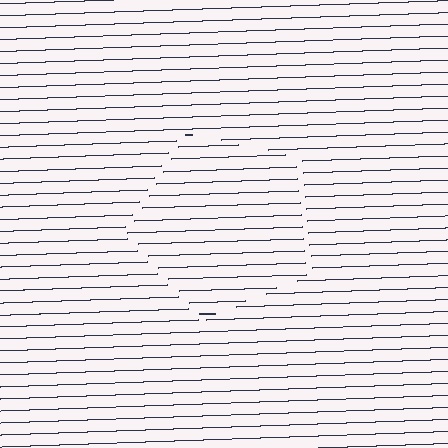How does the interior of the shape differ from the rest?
The interior of the shape contains the same grating, shifted by half a period — the contour is defined by the phase discontinuity where line-ends from the inner and outer gratings abut.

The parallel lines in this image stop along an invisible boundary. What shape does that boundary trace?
An illusory pentagon. The interior of the shape contains the same grating, shifted by half a period — the contour is defined by the phase discontinuity where line-ends from the inner and outer gratings abut.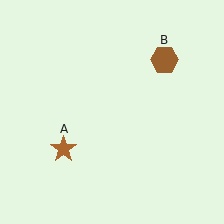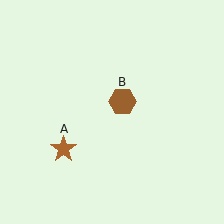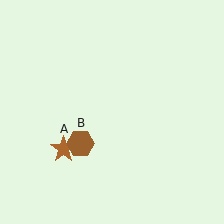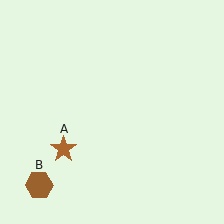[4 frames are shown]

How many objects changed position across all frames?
1 object changed position: brown hexagon (object B).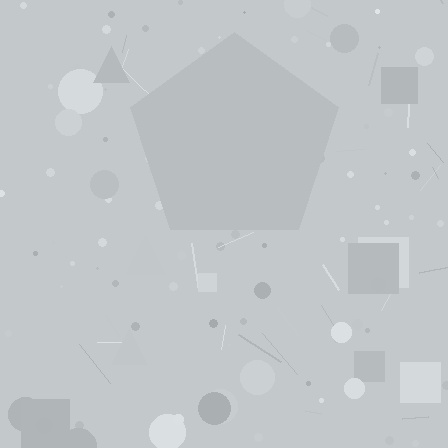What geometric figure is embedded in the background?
A pentagon is embedded in the background.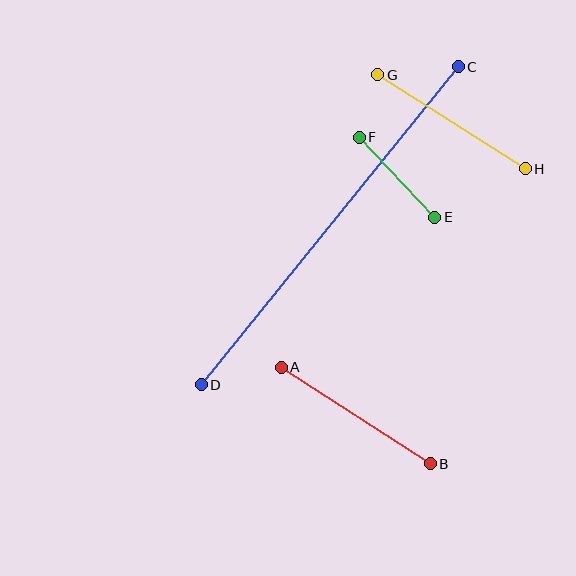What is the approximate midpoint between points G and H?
The midpoint is at approximately (452, 122) pixels.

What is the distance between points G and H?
The distance is approximately 175 pixels.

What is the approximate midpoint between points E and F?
The midpoint is at approximately (397, 177) pixels.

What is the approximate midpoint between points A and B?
The midpoint is at approximately (356, 415) pixels.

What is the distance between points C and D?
The distance is approximately 409 pixels.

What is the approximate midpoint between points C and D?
The midpoint is at approximately (330, 226) pixels.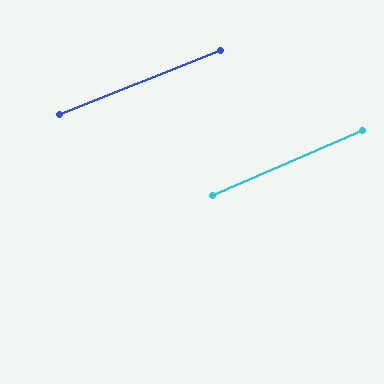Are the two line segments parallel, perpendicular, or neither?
Parallel — their directions differ by only 1.8°.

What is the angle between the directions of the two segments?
Approximately 2 degrees.